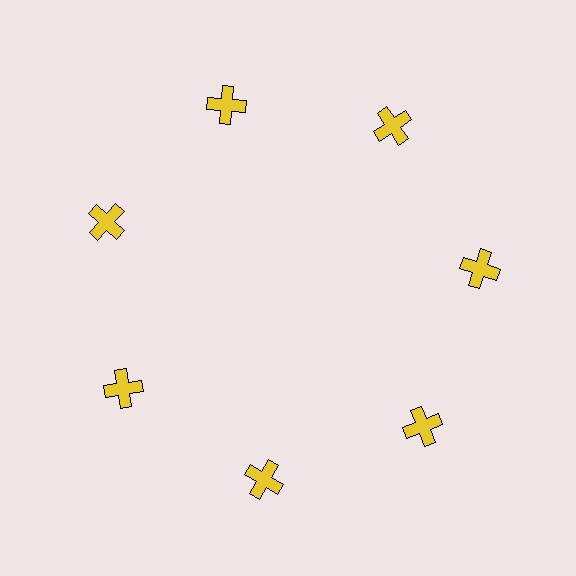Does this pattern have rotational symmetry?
Yes, this pattern has 7-fold rotational symmetry. It looks the same after rotating 51 degrees around the center.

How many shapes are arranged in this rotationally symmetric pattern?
There are 7 shapes, arranged in 7 groups of 1.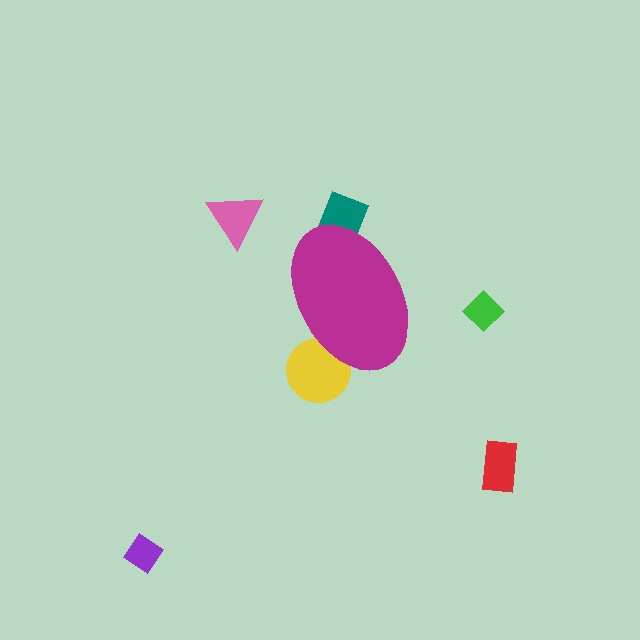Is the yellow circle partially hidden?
Yes, the yellow circle is partially hidden behind the magenta ellipse.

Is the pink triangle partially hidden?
No, the pink triangle is fully visible.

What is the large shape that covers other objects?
A magenta ellipse.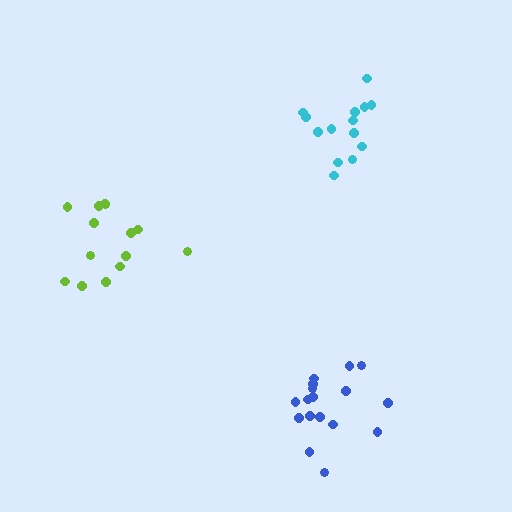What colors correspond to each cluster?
The clusters are colored: lime, cyan, blue.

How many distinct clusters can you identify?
There are 3 distinct clusters.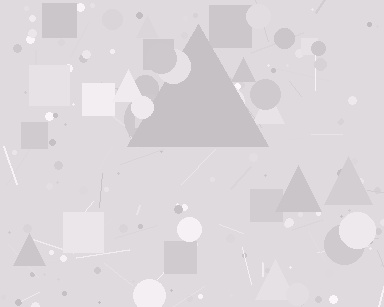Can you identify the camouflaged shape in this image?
The camouflaged shape is a triangle.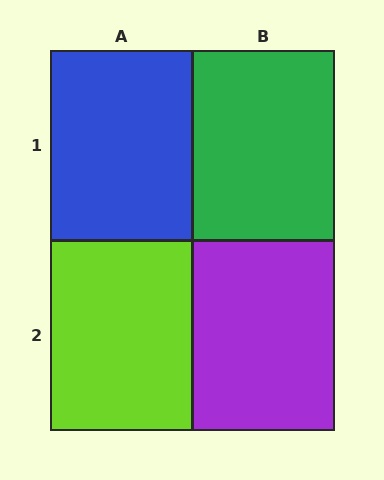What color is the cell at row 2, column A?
Lime.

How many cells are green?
1 cell is green.